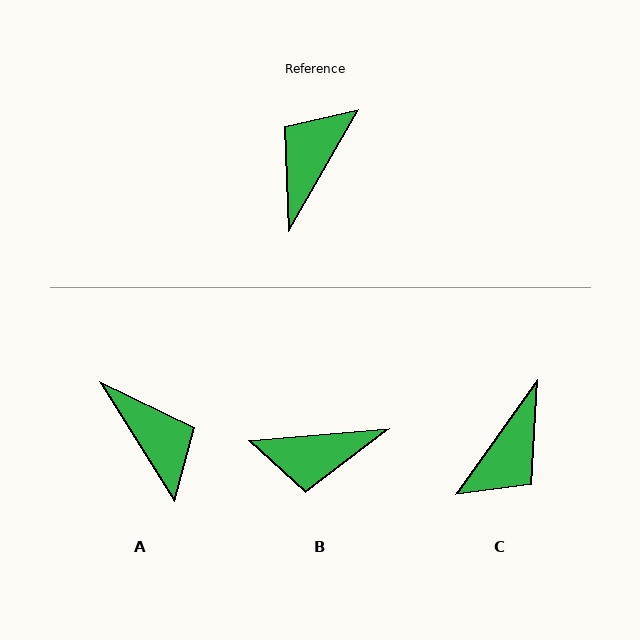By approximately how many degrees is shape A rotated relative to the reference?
Approximately 118 degrees clockwise.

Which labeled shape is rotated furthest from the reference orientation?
C, about 174 degrees away.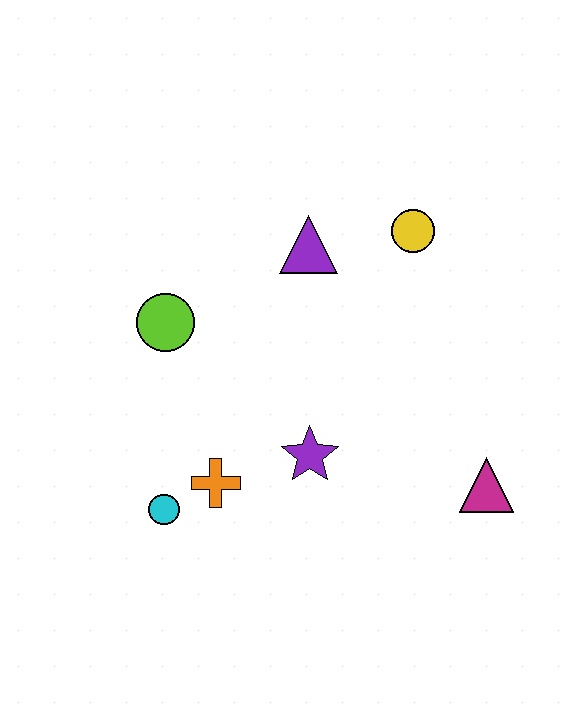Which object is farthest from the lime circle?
The magenta triangle is farthest from the lime circle.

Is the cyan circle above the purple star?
No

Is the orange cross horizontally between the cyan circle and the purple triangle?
Yes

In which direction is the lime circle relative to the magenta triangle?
The lime circle is to the left of the magenta triangle.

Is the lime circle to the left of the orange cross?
Yes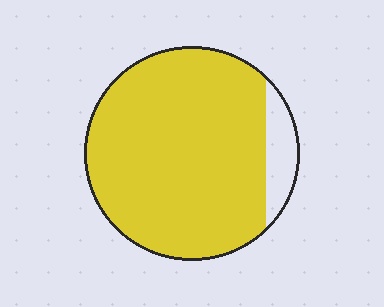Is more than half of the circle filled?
Yes.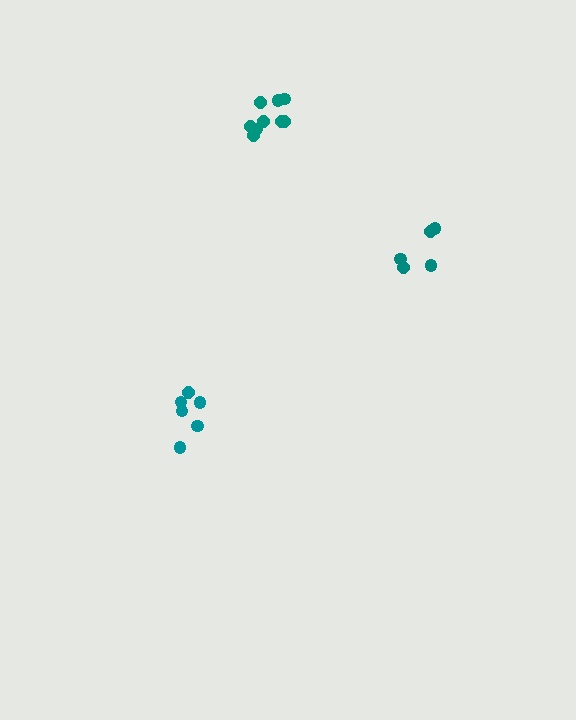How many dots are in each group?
Group 1: 5 dots, Group 2: 6 dots, Group 3: 9 dots (20 total).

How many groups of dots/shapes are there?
There are 3 groups.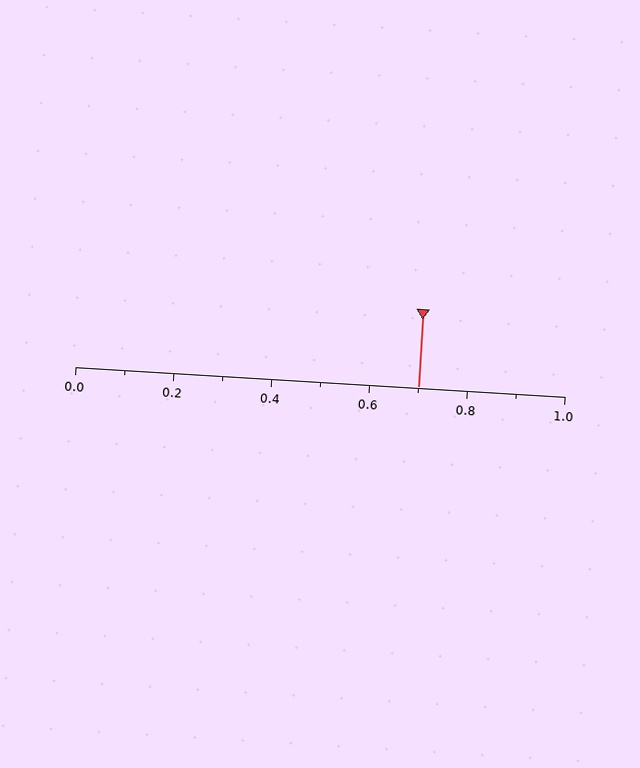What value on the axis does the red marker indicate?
The marker indicates approximately 0.7.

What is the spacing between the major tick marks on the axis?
The major ticks are spaced 0.2 apart.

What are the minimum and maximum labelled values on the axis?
The axis runs from 0.0 to 1.0.